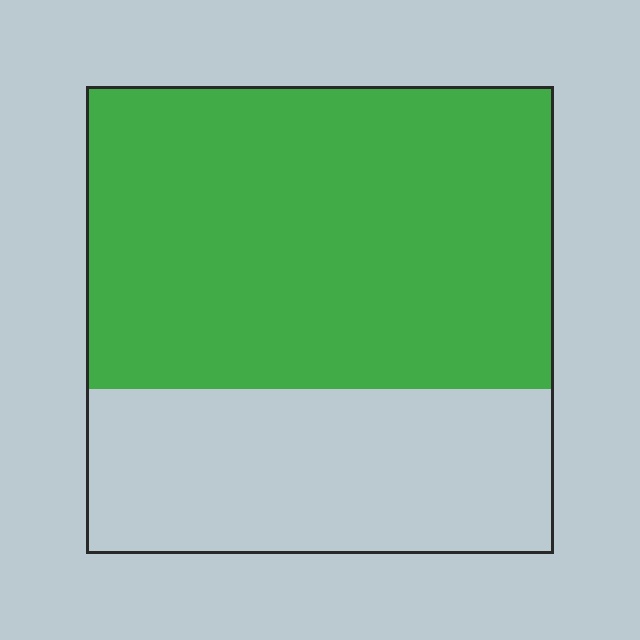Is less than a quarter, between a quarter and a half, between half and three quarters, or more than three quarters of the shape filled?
Between half and three quarters.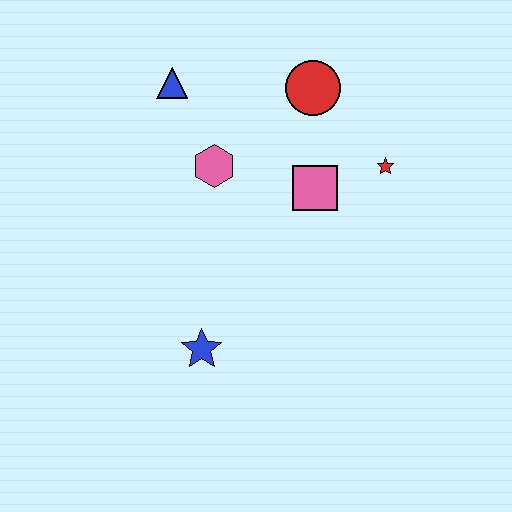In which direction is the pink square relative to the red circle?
The pink square is below the red circle.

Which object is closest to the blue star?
The pink hexagon is closest to the blue star.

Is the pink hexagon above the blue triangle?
No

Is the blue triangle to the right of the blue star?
No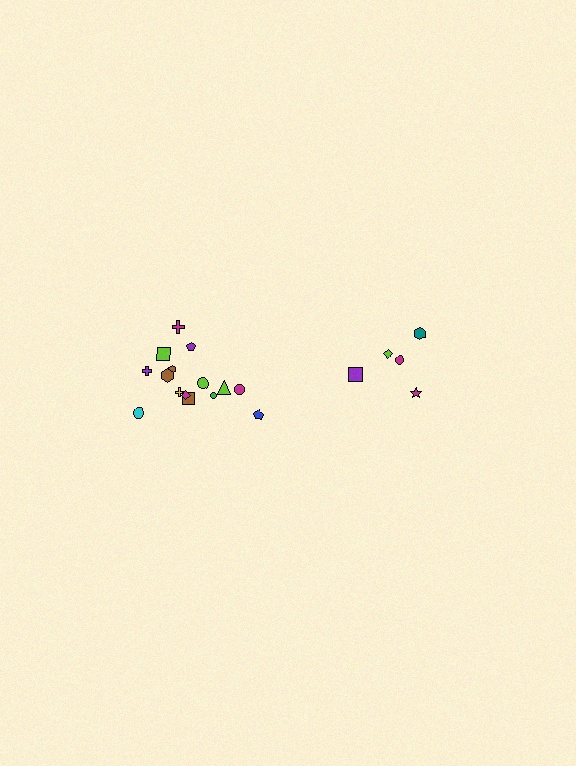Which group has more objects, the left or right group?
The left group.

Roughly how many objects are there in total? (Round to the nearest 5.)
Roughly 20 objects in total.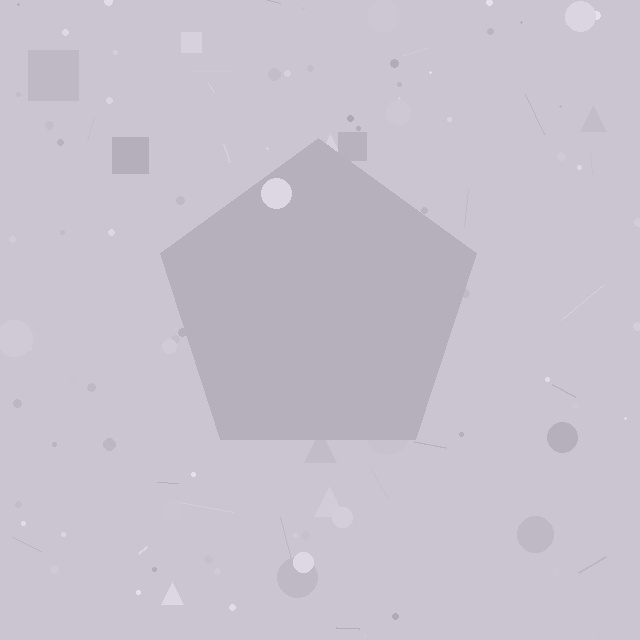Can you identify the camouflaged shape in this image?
The camouflaged shape is a pentagon.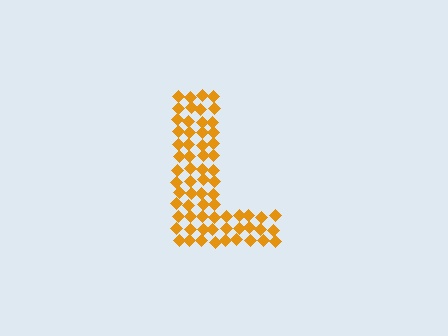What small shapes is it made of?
It is made of small diamonds.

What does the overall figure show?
The overall figure shows the letter L.